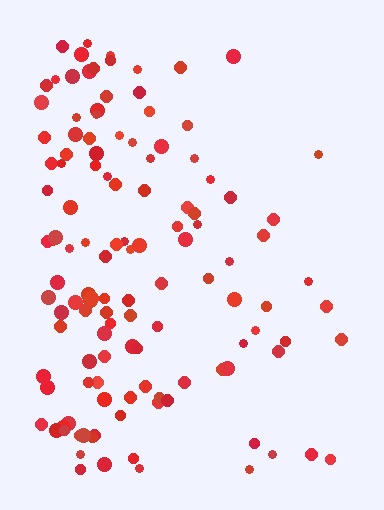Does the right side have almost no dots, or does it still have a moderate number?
Still a moderate number, just noticeably fewer than the left.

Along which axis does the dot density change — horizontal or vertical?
Horizontal.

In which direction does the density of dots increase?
From right to left, with the left side densest.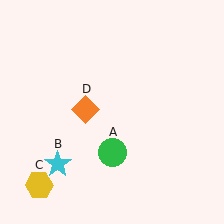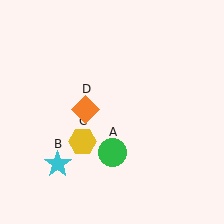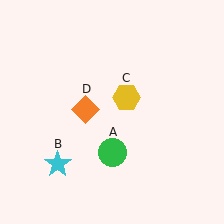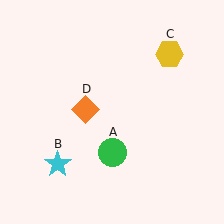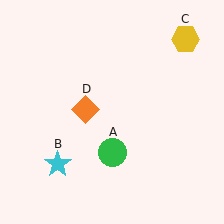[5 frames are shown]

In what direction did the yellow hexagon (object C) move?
The yellow hexagon (object C) moved up and to the right.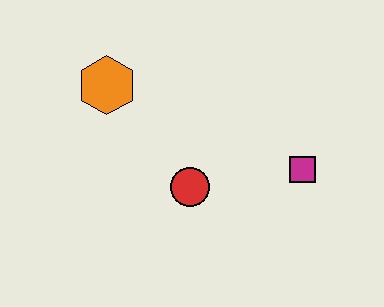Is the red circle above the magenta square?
No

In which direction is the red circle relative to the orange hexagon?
The red circle is below the orange hexagon.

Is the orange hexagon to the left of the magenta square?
Yes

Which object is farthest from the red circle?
The orange hexagon is farthest from the red circle.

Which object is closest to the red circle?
The magenta square is closest to the red circle.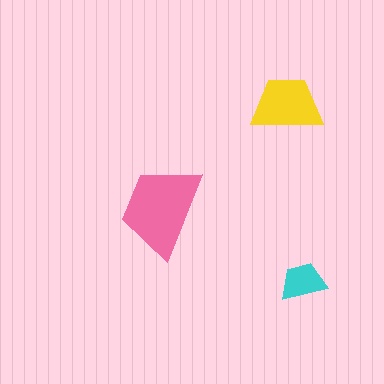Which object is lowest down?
The cyan trapezoid is bottommost.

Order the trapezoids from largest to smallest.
the pink one, the yellow one, the cyan one.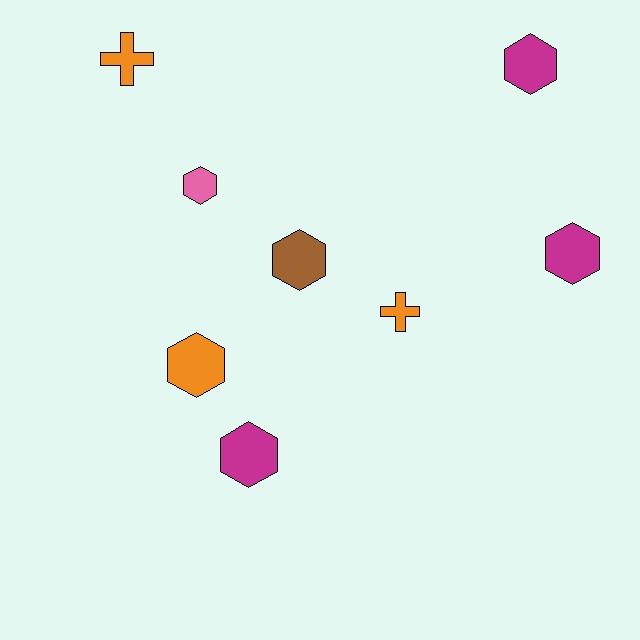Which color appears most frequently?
Orange, with 3 objects.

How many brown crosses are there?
There are no brown crosses.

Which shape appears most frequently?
Hexagon, with 6 objects.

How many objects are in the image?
There are 8 objects.